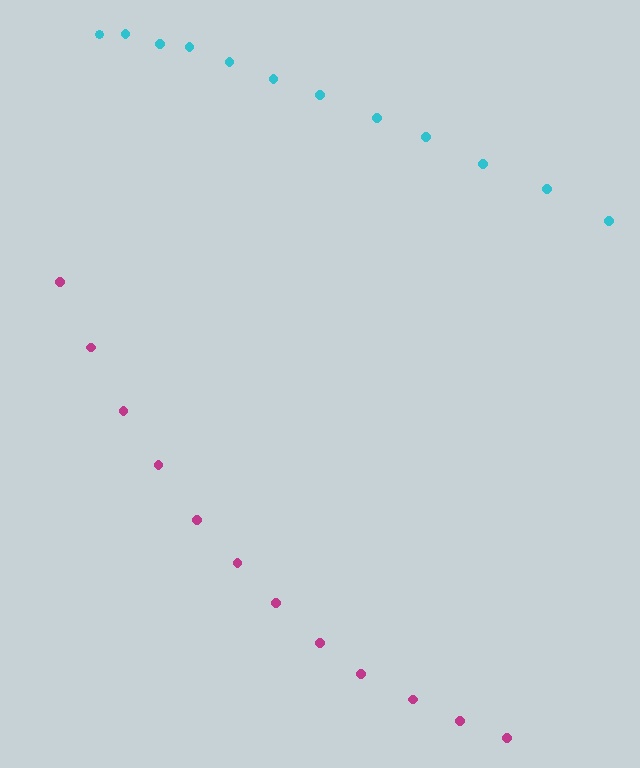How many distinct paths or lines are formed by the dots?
There are 2 distinct paths.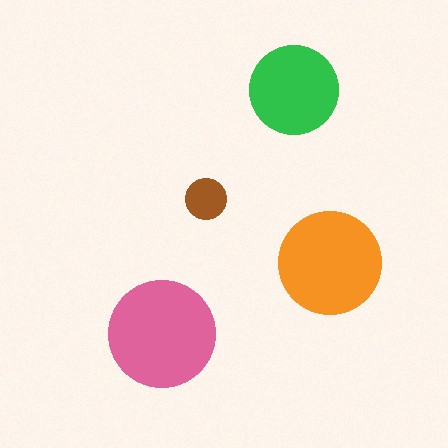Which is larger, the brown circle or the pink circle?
The pink one.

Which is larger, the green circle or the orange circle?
The orange one.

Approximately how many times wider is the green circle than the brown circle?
About 2 times wider.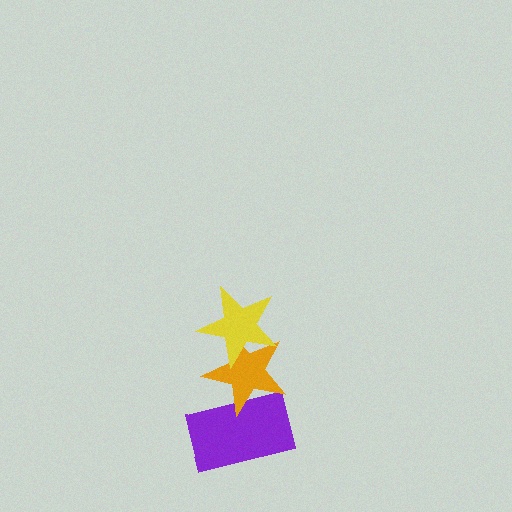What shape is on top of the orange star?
The yellow star is on top of the orange star.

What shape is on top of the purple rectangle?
The orange star is on top of the purple rectangle.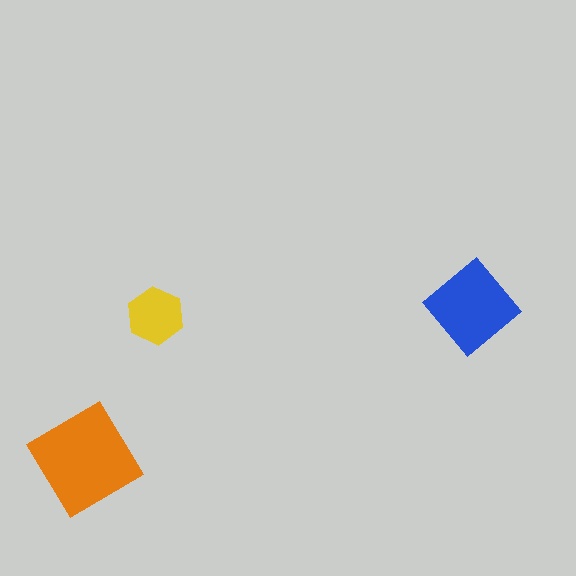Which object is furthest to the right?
The blue diamond is rightmost.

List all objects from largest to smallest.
The orange diamond, the blue diamond, the yellow hexagon.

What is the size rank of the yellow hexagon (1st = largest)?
3rd.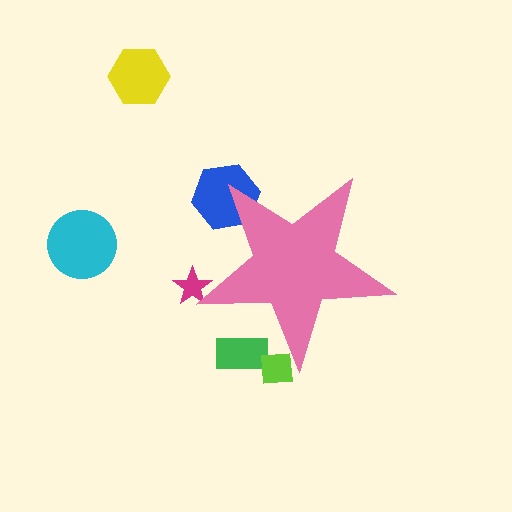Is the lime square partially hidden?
Yes, the lime square is partially hidden behind the pink star.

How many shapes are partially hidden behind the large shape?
4 shapes are partially hidden.